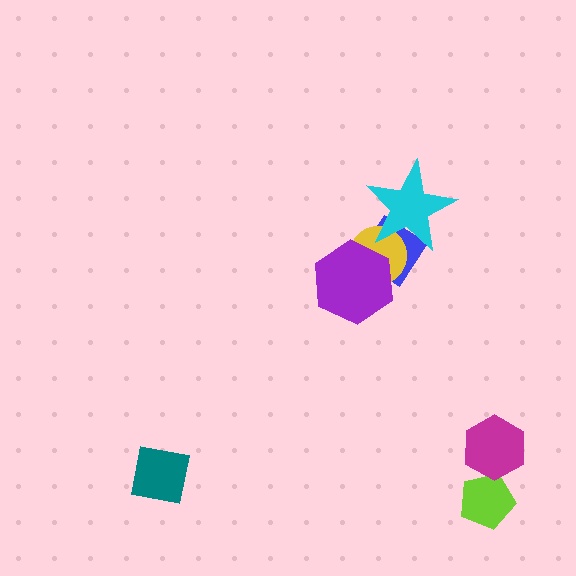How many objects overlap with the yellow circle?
3 objects overlap with the yellow circle.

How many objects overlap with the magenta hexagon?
1 object overlaps with the magenta hexagon.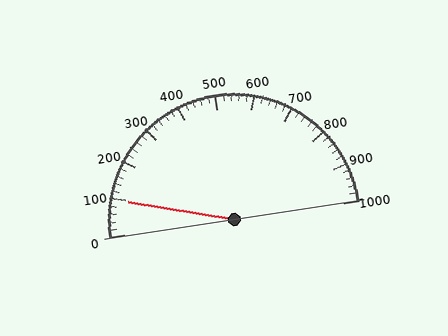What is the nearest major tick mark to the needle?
The nearest major tick mark is 100.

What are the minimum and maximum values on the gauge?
The gauge ranges from 0 to 1000.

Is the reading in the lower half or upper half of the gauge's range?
The reading is in the lower half of the range (0 to 1000).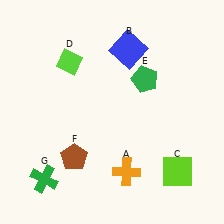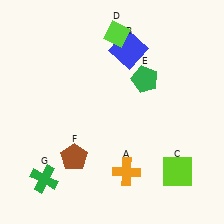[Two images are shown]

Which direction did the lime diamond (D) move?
The lime diamond (D) moved right.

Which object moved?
The lime diamond (D) moved right.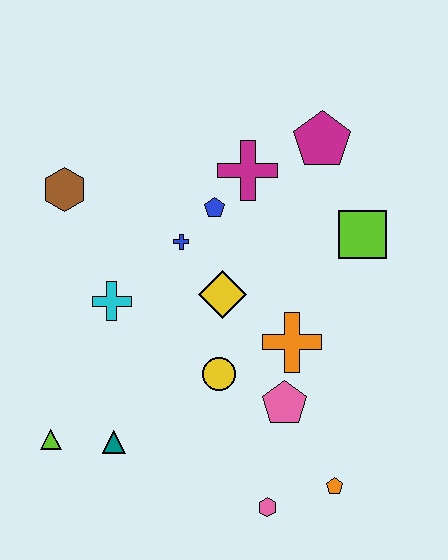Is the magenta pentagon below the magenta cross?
No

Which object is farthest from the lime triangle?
The magenta pentagon is farthest from the lime triangle.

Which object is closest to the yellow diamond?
The blue cross is closest to the yellow diamond.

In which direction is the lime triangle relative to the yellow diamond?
The lime triangle is to the left of the yellow diamond.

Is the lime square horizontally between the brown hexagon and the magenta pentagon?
No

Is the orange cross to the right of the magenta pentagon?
No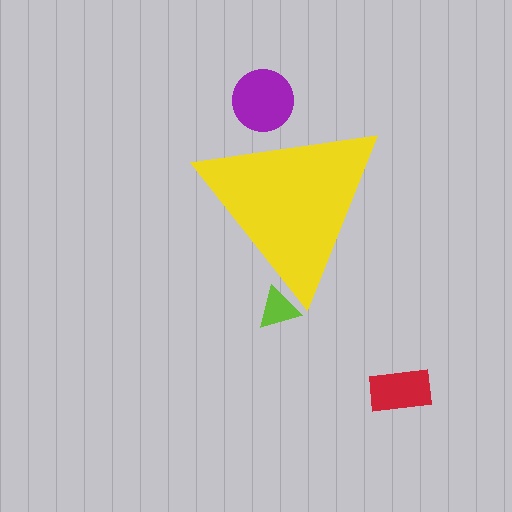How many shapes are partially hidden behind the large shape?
2 shapes are partially hidden.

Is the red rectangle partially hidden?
No, the red rectangle is fully visible.